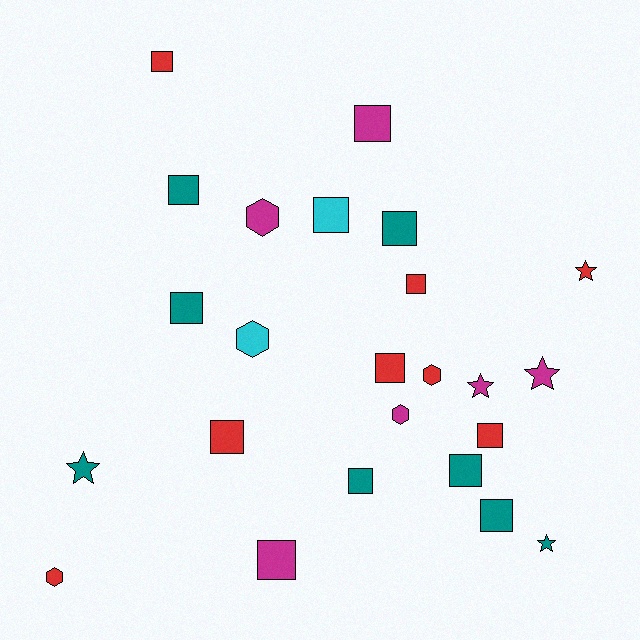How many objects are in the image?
There are 24 objects.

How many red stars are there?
There is 1 red star.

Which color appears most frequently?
Teal, with 8 objects.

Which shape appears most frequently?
Square, with 14 objects.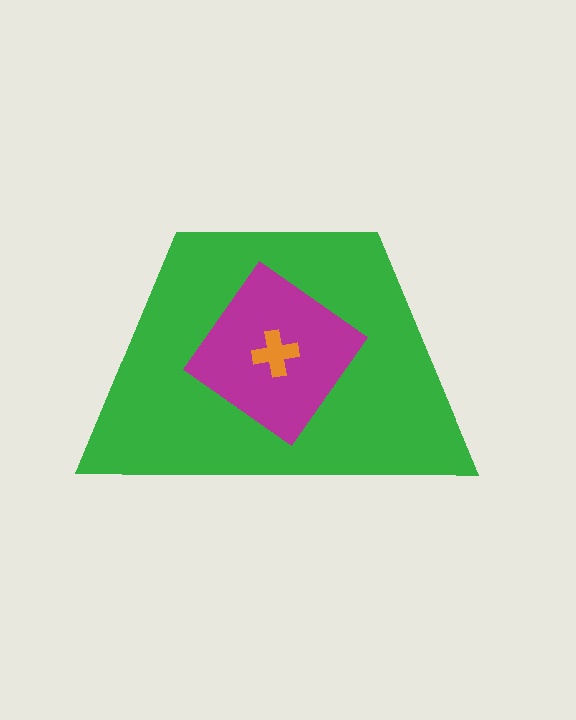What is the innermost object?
The orange cross.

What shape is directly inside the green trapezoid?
The magenta diamond.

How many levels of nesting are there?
3.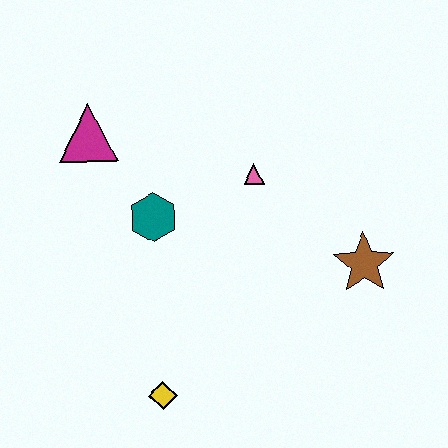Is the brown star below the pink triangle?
Yes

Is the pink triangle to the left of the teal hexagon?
No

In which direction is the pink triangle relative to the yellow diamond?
The pink triangle is above the yellow diamond.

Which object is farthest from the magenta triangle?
The brown star is farthest from the magenta triangle.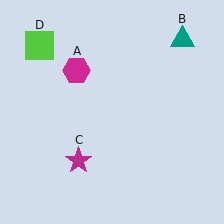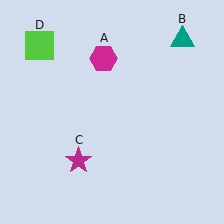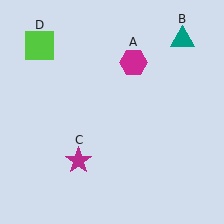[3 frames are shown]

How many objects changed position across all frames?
1 object changed position: magenta hexagon (object A).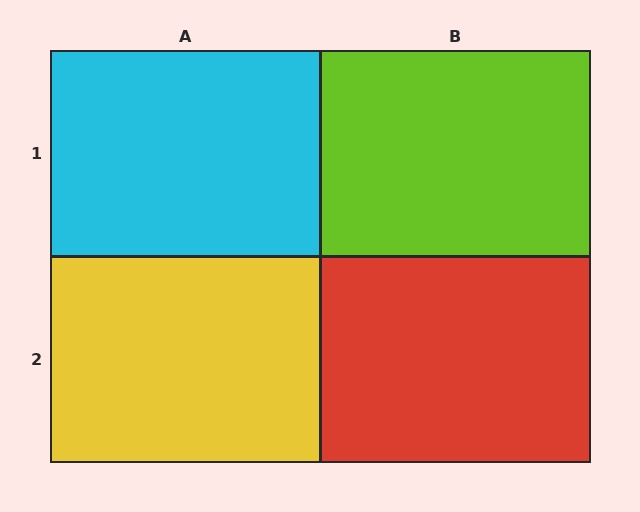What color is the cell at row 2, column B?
Red.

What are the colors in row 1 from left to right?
Cyan, lime.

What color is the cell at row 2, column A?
Yellow.